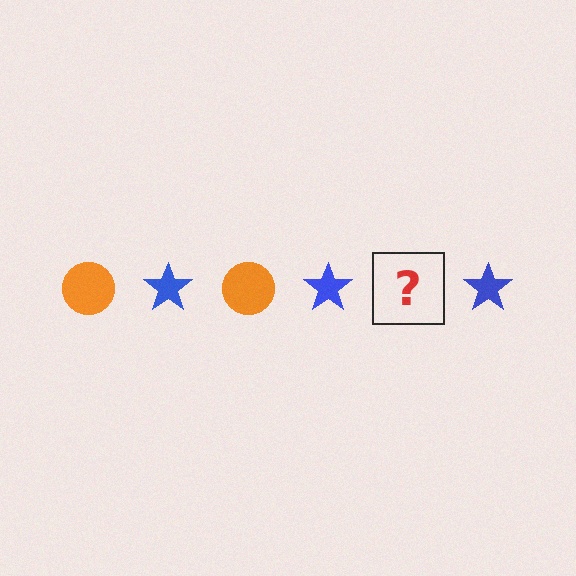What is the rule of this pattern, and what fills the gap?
The rule is that the pattern alternates between orange circle and blue star. The gap should be filled with an orange circle.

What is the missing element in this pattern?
The missing element is an orange circle.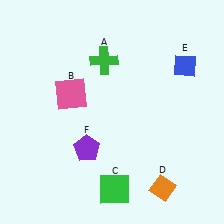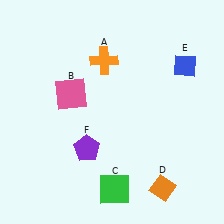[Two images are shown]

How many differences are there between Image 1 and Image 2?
There is 1 difference between the two images.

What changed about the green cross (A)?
In Image 1, A is green. In Image 2, it changed to orange.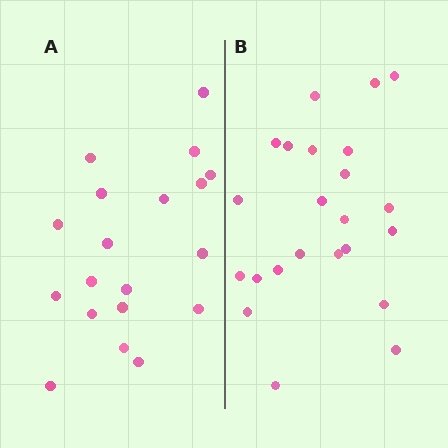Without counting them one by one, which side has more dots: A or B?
Region B (the right region) has more dots.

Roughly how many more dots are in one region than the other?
Region B has about 4 more dots than region A.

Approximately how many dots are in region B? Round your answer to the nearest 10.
About 20 dots. (The exact count is 23, which rounds to 20.)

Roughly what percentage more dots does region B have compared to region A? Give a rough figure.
About 20% more.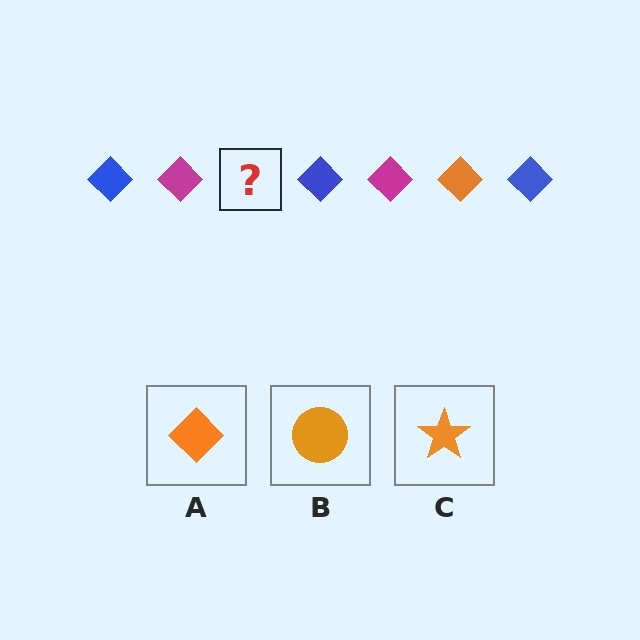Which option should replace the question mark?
Option A.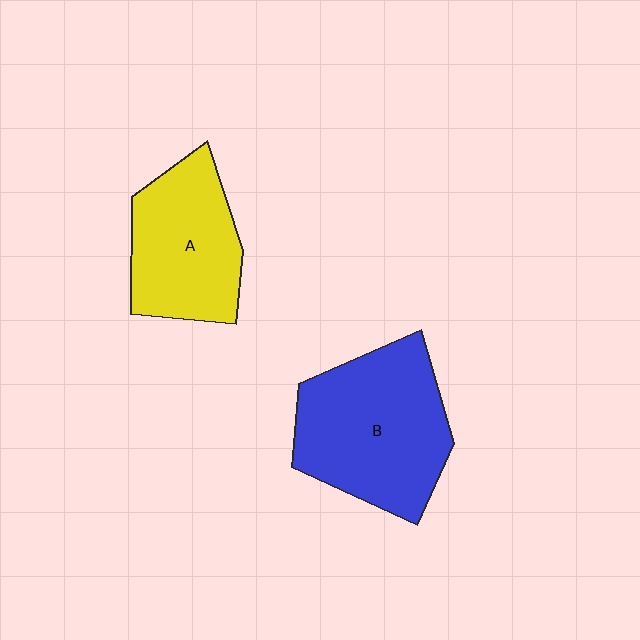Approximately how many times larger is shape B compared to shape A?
Approximately 1.3 times.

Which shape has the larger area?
Shape B (blue).